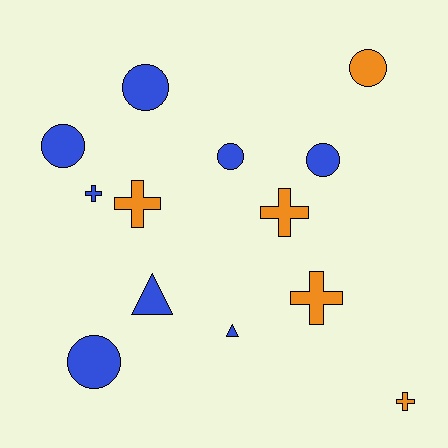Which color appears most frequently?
Blue, with 8 objects.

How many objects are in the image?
There are 13 objects.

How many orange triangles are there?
There are no orange triangles.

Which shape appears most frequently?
Circle, with 6 objects.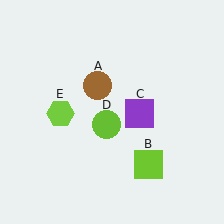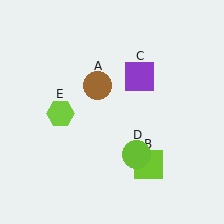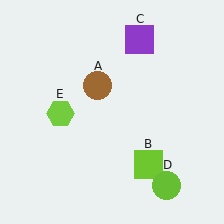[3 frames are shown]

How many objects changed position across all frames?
2 objects changed position: purple square (object C), lime circle (object D).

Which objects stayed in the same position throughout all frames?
Brown circle (object A) and lime square (object B) and lime hexagon (object E) remained stationary.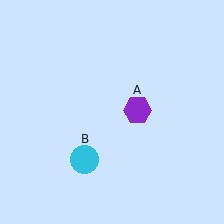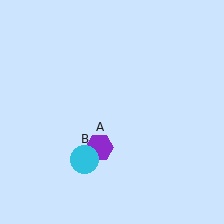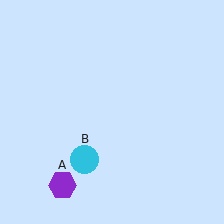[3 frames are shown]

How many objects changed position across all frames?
1 object changed position: purple hexagon (object A).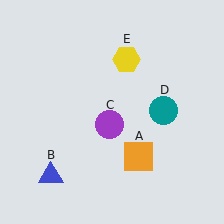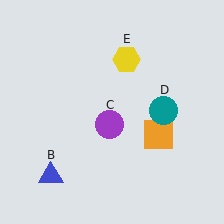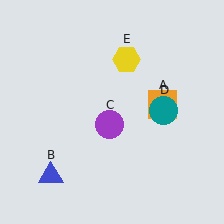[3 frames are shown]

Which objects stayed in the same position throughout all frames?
Blue triangle (object B) and purple circle (object C) and teal circle (object D) and yellow hexagon (object E) remained stationary.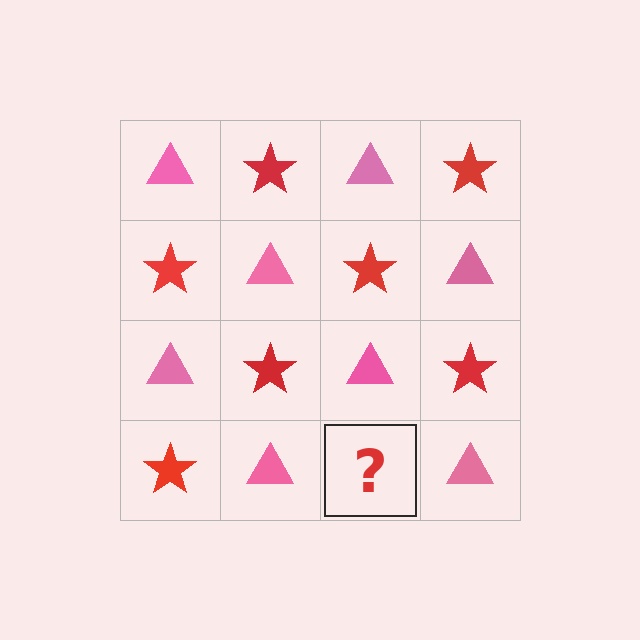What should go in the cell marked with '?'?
The missing cell should contain a red star.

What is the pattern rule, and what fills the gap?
The rule is that it alternates pink triangle and red star in a checkerboard pattern. The gap should be filled with a red star.